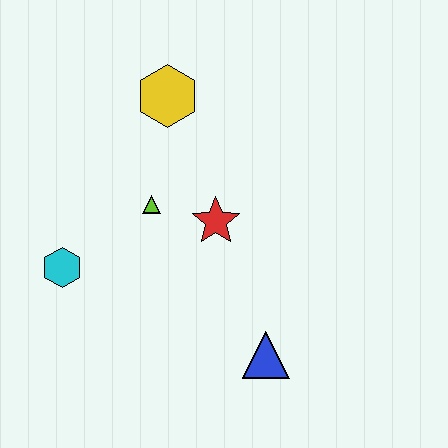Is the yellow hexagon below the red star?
No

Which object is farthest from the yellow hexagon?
The blue triangle is farthest from the yellow hexagon.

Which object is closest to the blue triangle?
The red star is closest to the blue triangle.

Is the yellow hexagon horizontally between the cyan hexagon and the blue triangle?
Yes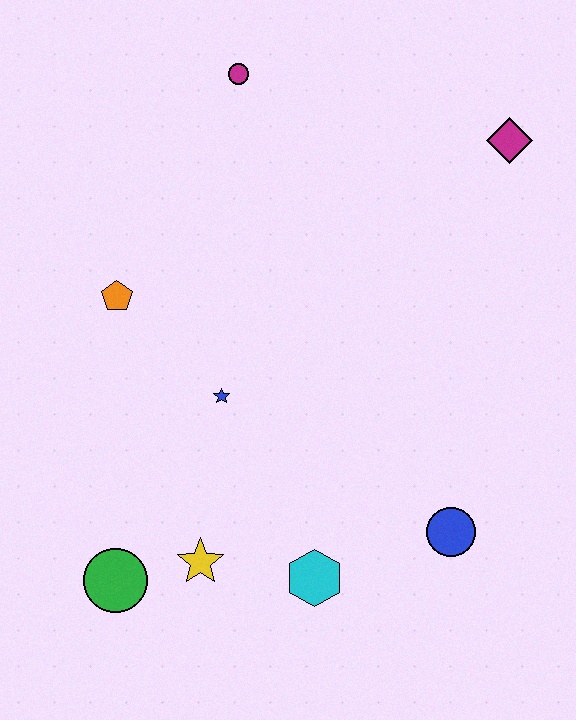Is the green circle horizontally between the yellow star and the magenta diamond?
No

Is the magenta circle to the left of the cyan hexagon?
Yes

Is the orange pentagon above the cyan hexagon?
Yes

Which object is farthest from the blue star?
The magenta diamond is farthest from the blue star.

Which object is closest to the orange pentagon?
The blue star is closest to the orange pentagon.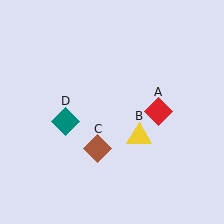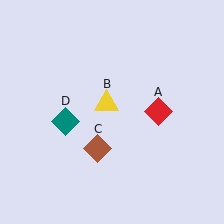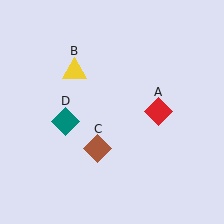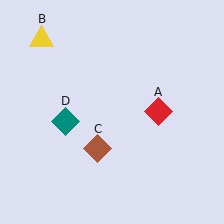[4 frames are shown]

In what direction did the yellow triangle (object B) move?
The yellow triangle (object B) moved up and to the left.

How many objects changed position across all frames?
1 object changed position: yellow triangle (object B).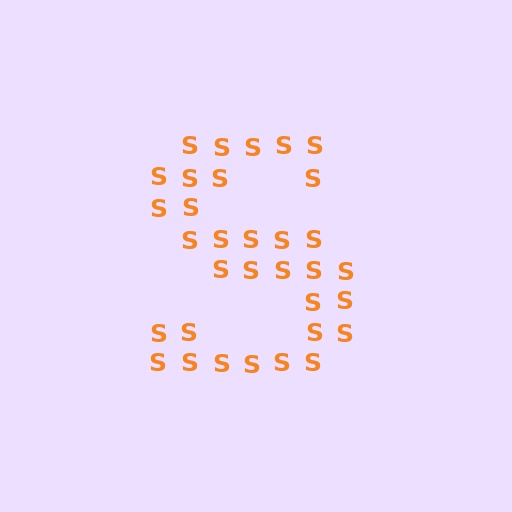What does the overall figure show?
The overall figure shows the letter S.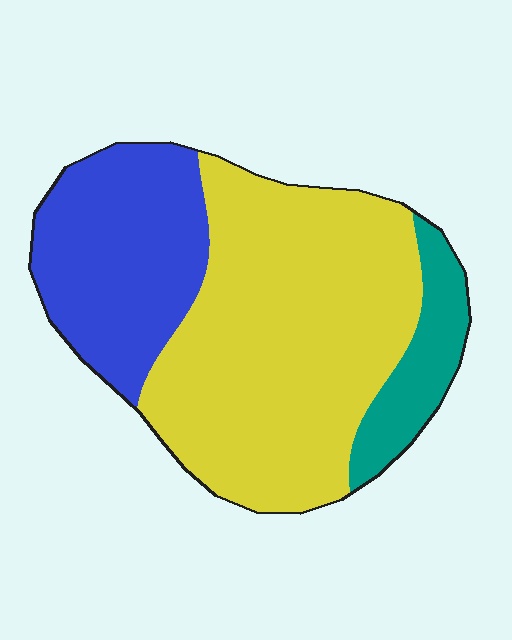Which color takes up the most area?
Yellow, at roughly 60%.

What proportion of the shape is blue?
Blue covers roughly 30% of the shape.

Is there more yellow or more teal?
Yellow.